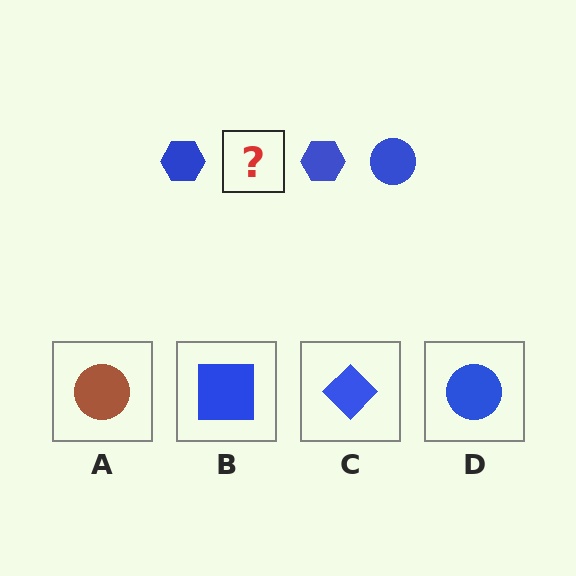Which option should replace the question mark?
Option D.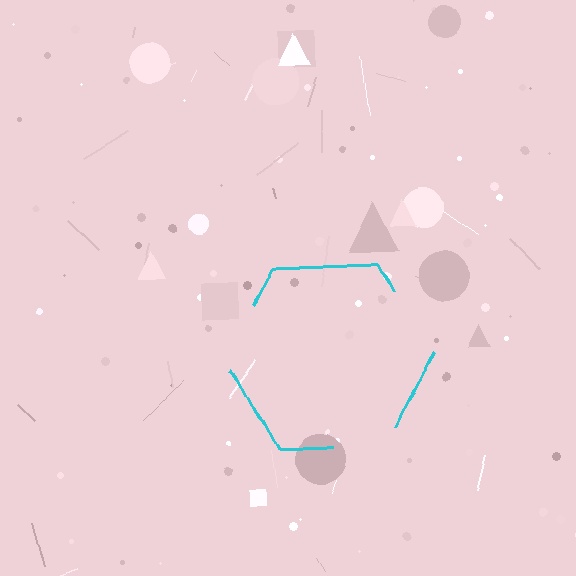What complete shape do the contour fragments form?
The contour fragments form a hexagon.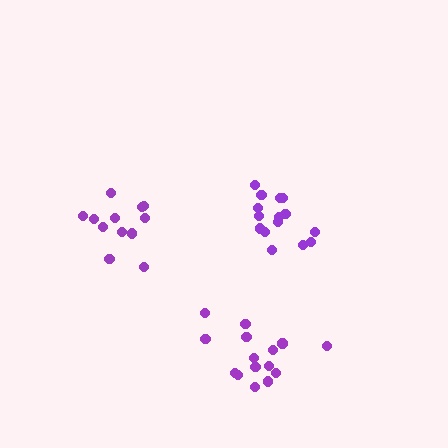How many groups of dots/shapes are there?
There are 3 groups.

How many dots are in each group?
Group 1: 15 dots, Group 2: 13 dots, Group 3: 16 dots (44 total).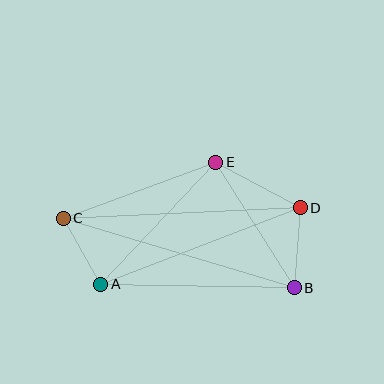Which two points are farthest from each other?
Points B and C are farthest from each other.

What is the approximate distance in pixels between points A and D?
The distance between A and D is approximately 213 pixels.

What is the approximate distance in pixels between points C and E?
The distance between C and E is approximately 163 pixels.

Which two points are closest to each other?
Points A and C are closest to each other.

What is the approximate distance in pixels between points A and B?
The distance between A and B is approximately 193 pixels.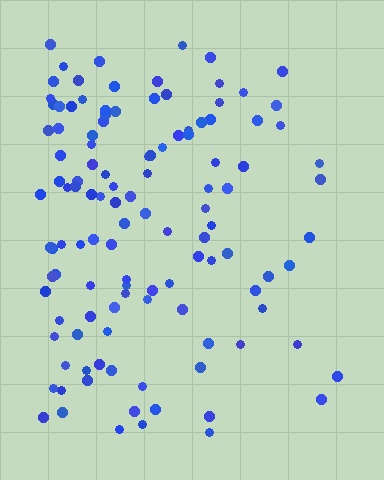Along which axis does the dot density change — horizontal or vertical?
Horizontal.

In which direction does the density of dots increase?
From right to left, with the left side densest.